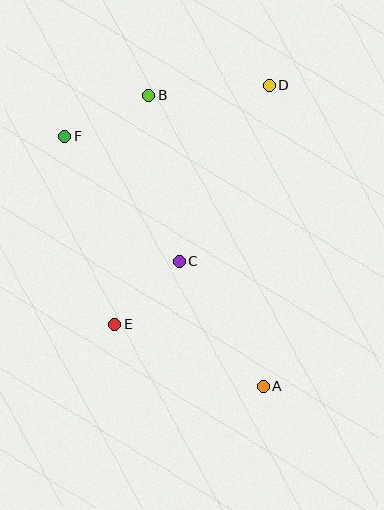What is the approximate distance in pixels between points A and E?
The distance between A and E is approximately 161 pixels.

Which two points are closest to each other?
Points C and E are closest to each other.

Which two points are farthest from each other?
Points A and F are farthest from each other.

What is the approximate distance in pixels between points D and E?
The distance between D and E is approximately 285 pixels.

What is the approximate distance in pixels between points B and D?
The distance between B and D is approximately 121 pixels.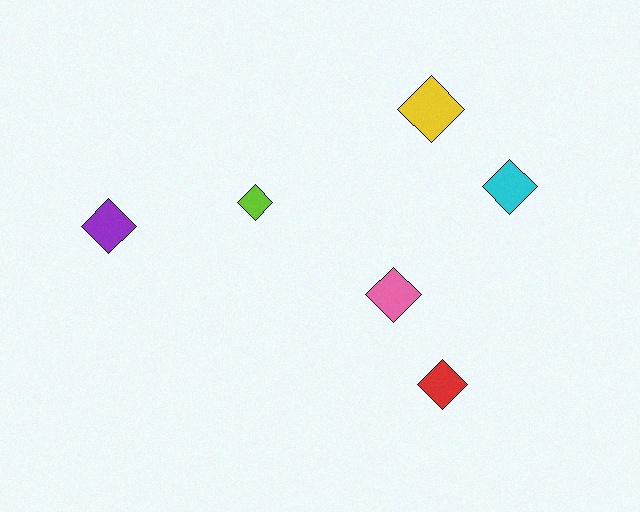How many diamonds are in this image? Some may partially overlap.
There are 6 diamonds.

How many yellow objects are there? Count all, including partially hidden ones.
There is 1 yellow object.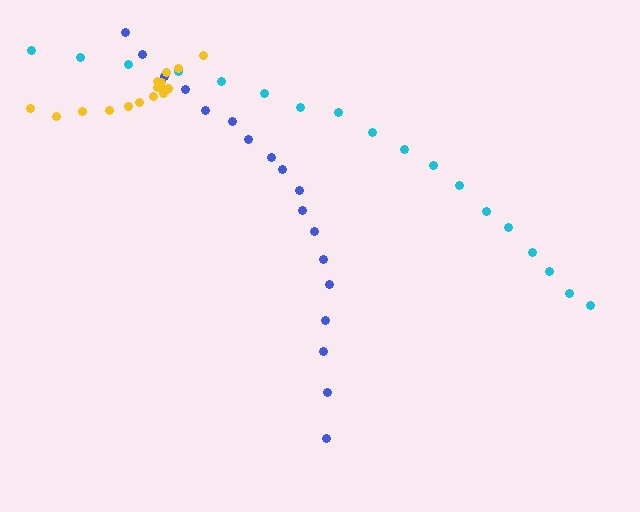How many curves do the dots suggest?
There are 3 distinct paths.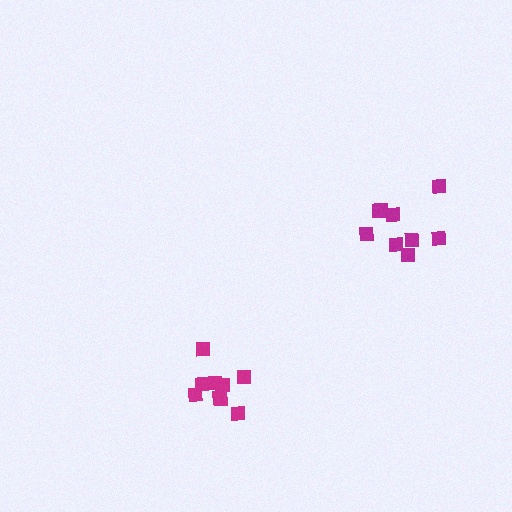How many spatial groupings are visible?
There are 2 spatial groupings.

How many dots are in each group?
Group 1: 9 dots, Group 2: 9 dots (18 total).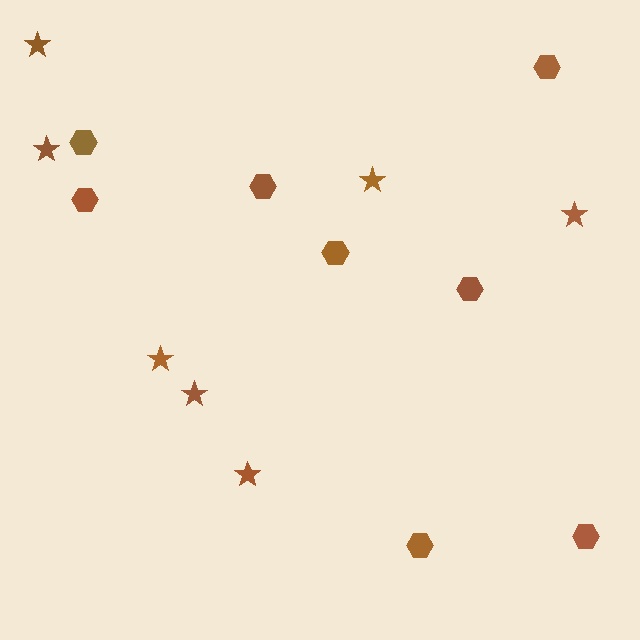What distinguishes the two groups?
There are 2 groups: one group of hexagons (8) and one group of stars (7).